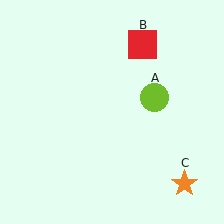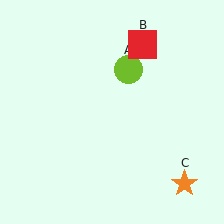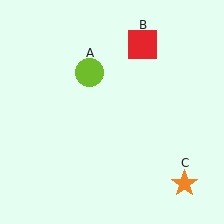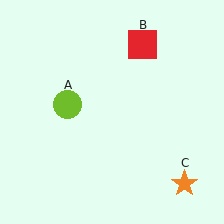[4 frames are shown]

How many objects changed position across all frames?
1 object changed position: lime circle (object A).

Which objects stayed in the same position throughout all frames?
Red square (object B) and orange star (object C) remained stationary.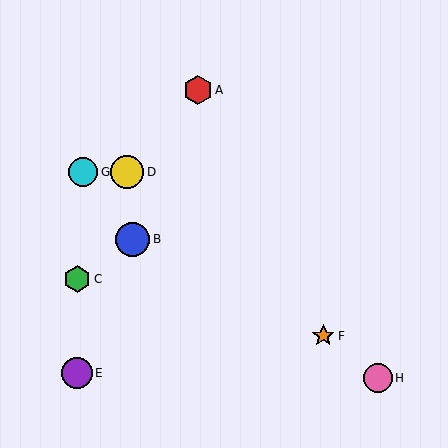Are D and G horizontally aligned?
Yes, both are at y≈172.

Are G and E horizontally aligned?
No, G is at y≈172 and E is at y≈373.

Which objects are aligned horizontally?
Objects D, G are aligned horizontally.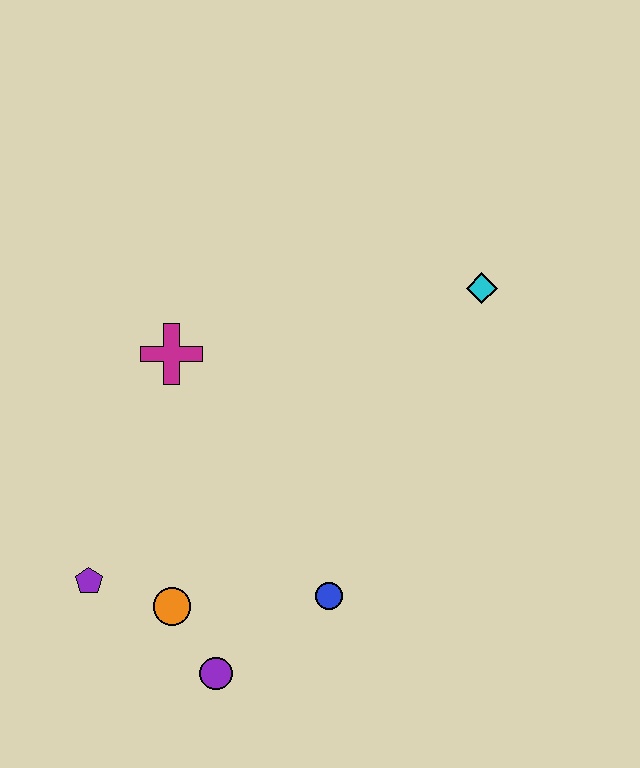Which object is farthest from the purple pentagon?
The cyan diamond is farthest from the purple pentagon.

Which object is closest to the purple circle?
The orange circle is closest to the purple circle.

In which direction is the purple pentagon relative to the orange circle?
The purple pentagon is to the left of the orange circle.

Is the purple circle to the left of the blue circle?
Yes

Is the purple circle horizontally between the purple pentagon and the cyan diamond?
Yes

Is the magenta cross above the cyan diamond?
No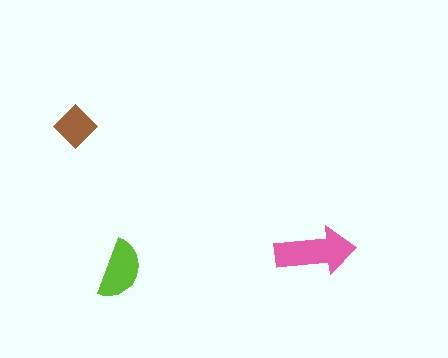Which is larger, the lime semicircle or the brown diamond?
The lime semicircle.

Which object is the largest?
The pink arrow.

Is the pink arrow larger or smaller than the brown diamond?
Larger.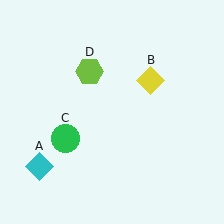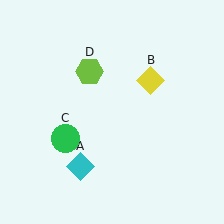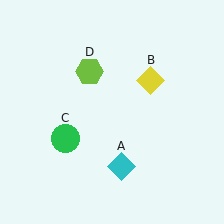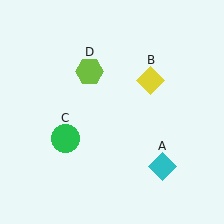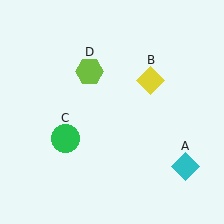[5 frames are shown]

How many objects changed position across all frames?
1 object changed position: cyan diamond (object A).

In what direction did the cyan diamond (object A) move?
The cyan diamond (object A) moved right.